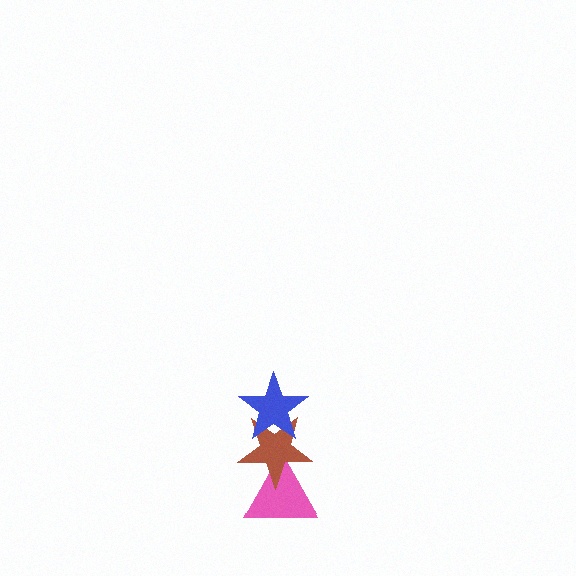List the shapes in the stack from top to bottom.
From top to bottom: the blue star, the brown star, the pink triangle.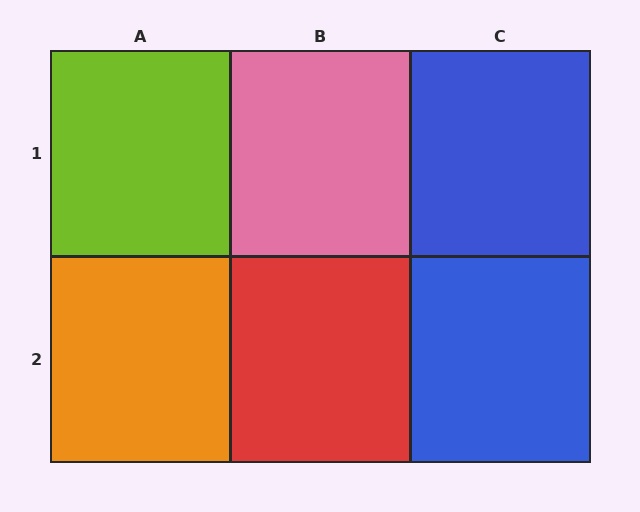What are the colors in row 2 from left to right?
Orange, red, blue.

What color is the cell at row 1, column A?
Lime.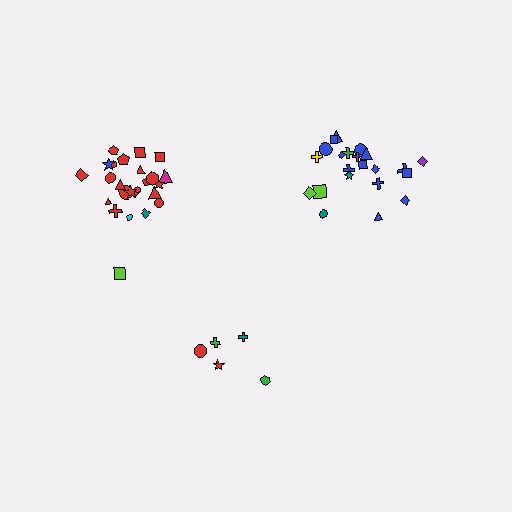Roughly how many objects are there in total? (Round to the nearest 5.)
Roughly 50 objects in total.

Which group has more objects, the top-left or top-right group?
The top-left group.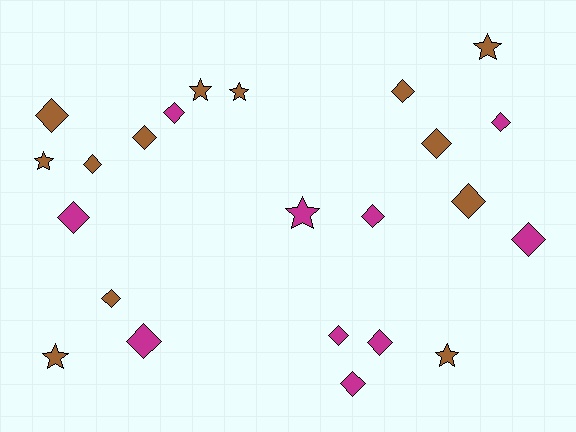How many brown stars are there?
There are 6 brown stars.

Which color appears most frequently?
Brown, with 13 objects.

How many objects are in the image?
There are 23 objects.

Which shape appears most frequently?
Diamond, with 16 objects.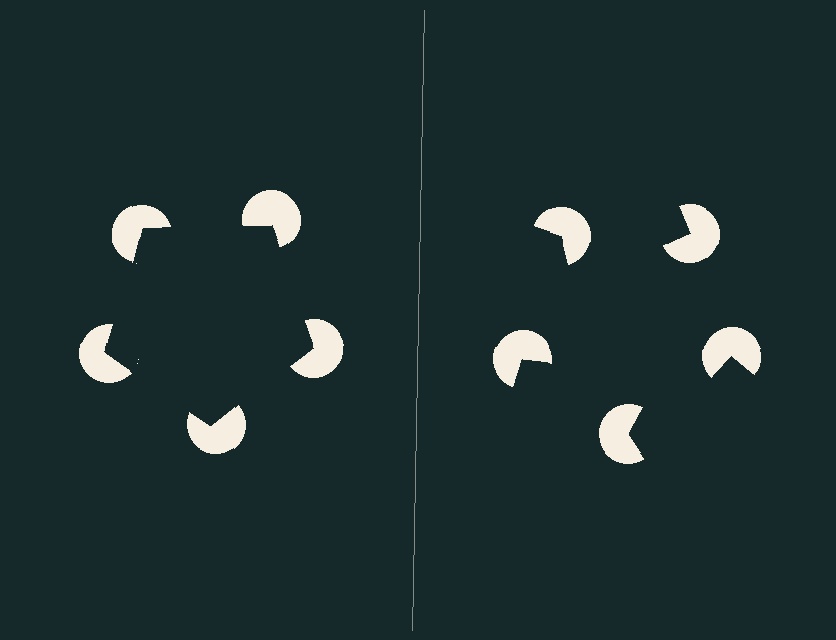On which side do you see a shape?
An illusory pentagon appears on the left side. On the right side the wedge cuts are rotated, so no coherent shape forms.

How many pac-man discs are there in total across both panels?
10 — 5 on each side.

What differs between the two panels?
The pac-man discs are positioned identically on both sides; only the wedge orientations differ. On the left they align to a pentagon; on the right they are misaligned.